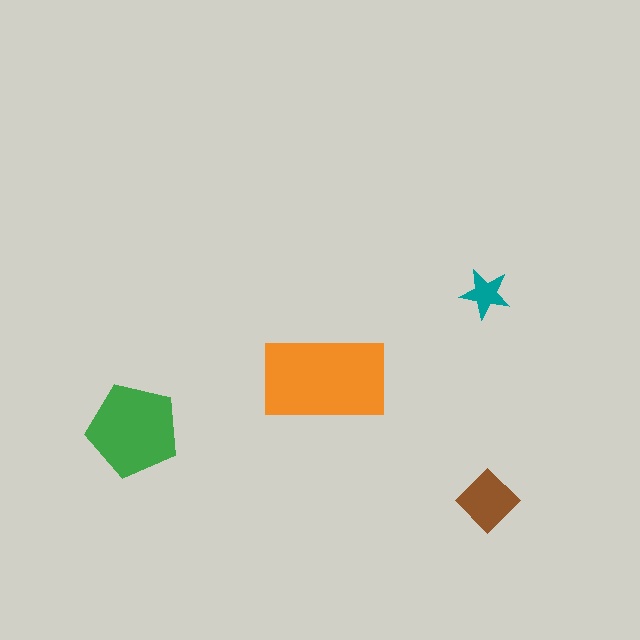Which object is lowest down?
The brown diamond is bottommost.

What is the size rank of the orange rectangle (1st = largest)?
1st.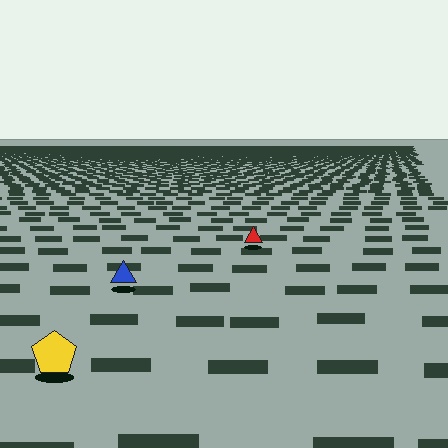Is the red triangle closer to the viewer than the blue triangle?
No. The blue triangle is closer — you can tell from the texture gradient: the ground texture is coarser near it.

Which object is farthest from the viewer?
The red triangle is farthest from the viewer. It appears smaller and the ground texture around it is denser.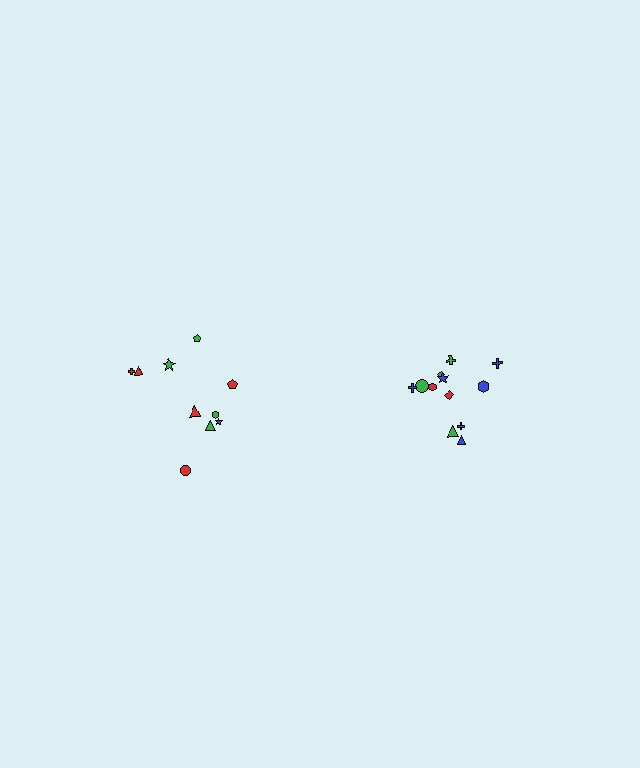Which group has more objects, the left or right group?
The right group.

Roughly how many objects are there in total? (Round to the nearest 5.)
Roughly 20 objects in total.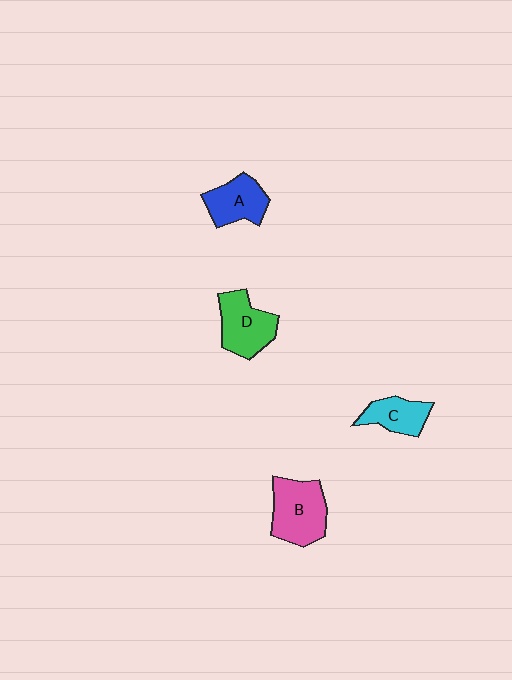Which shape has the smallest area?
Shape C (cyan).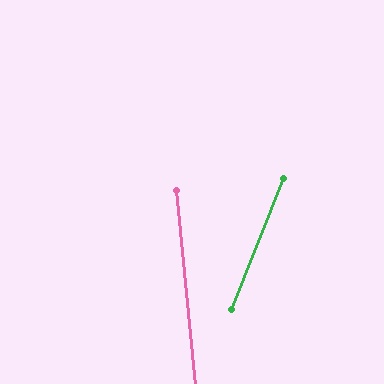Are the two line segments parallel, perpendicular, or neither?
Neither parallel nor perpendicular — they differ by about 27°.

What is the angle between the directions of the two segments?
Approximately 27 degrees.